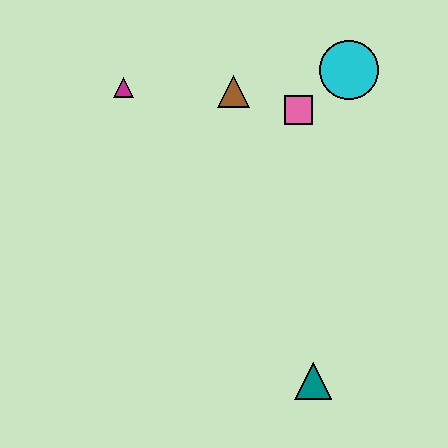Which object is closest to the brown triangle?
The pink square is closest to the brown triangle.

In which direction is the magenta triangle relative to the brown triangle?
The magenta triangle is to the left of the brown triangle.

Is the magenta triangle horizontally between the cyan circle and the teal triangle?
No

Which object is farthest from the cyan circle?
The teal triangle is farthest from the cyan circle.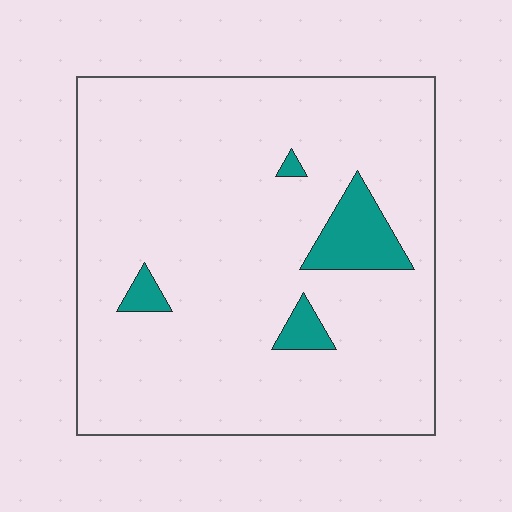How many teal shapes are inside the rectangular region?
4.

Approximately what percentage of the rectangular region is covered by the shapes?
Approximately 10%.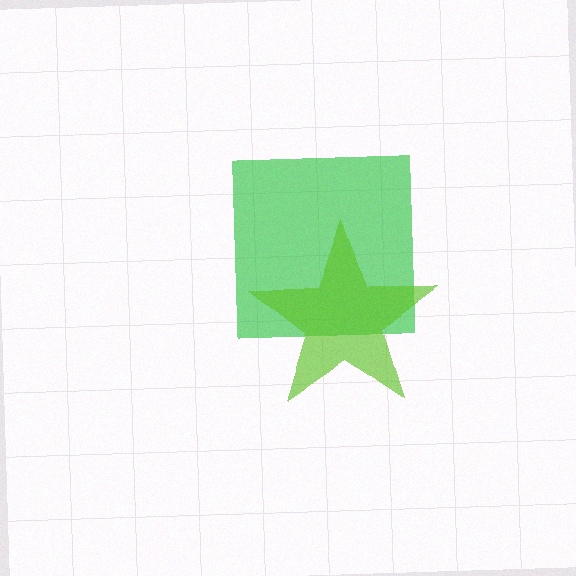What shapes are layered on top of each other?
The layered shapes are: a green square, a lime star.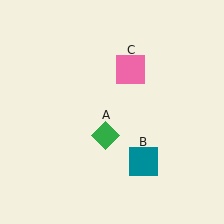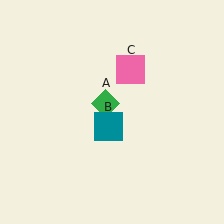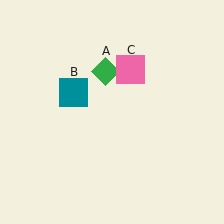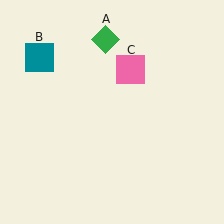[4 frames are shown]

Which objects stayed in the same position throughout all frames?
Pink square (object C) remained stationary.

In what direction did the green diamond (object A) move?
The green diamond (object A) moved up.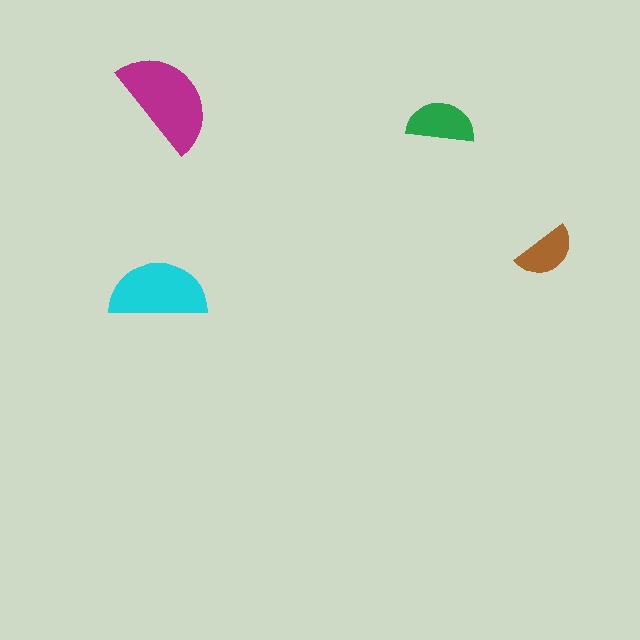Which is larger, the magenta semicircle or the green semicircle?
The magenta one.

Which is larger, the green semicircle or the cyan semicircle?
The cyan one.